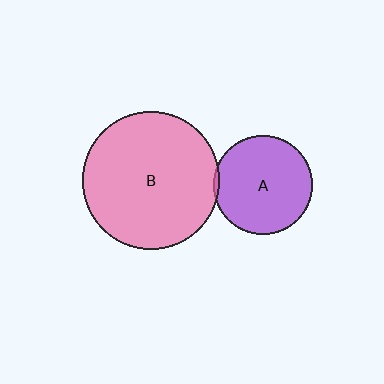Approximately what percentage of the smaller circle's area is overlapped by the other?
Approximately 5%.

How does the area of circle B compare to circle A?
Approximately 2.0 times.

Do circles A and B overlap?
Yes.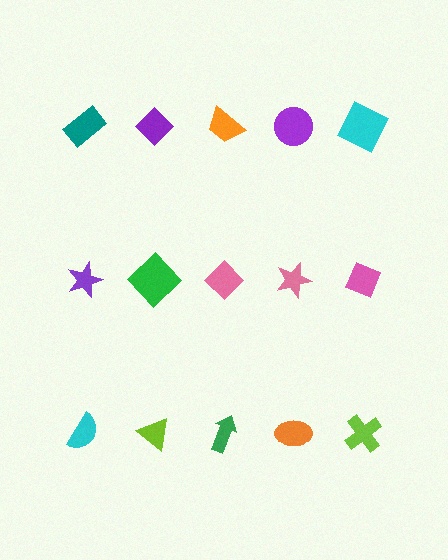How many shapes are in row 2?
5 shapes.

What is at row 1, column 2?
A purple diamond.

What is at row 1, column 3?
An orange trapezoid.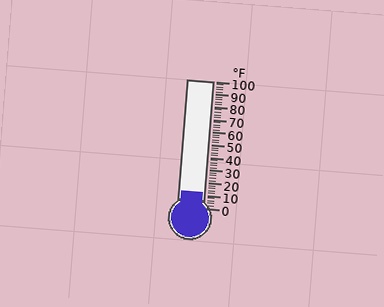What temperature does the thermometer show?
The thermometer shows approximately 12°F.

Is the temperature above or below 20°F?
The temperature is below 20°F.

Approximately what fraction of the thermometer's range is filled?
The thermometer is filled to approximately 10% of its range.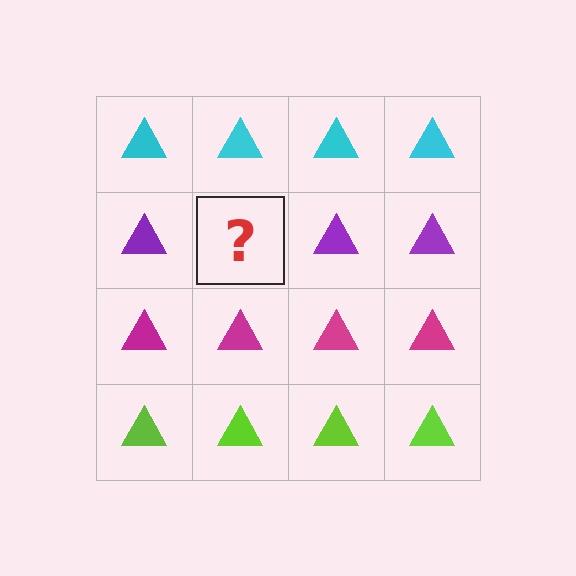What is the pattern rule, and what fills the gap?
The rule is that each row has a consistent color. The gap should be filled with a purple triangle.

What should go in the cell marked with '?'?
The missing cell should contain a purple triangle.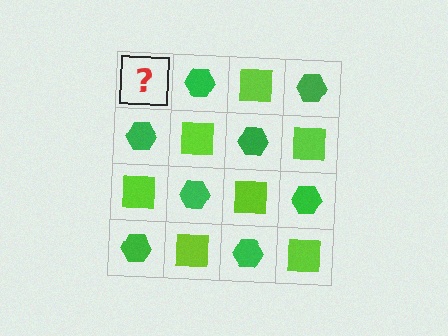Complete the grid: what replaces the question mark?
The question mark should be replaced with a lime square.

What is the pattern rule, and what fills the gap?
The rule is that it alternates lime square and green hexagon in a checkerboard pattern. The gap should be filled with a lime square.